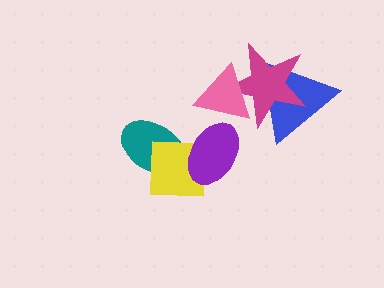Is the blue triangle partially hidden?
Yes, it is partially covered by another shape.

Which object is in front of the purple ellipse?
The pink triangle is in front of the purple ellipse.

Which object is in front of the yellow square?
The purple ellipse is in front of the yellow square.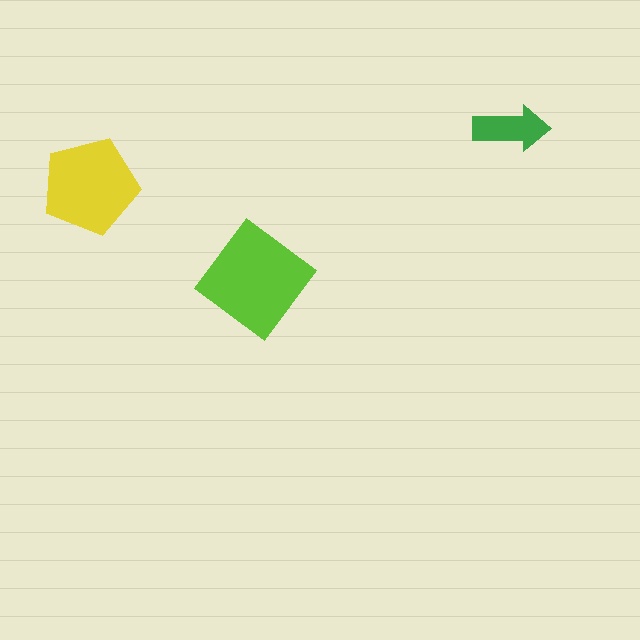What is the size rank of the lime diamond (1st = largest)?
1st.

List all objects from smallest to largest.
The green arrow, the yellow pentagon, the lime diamond.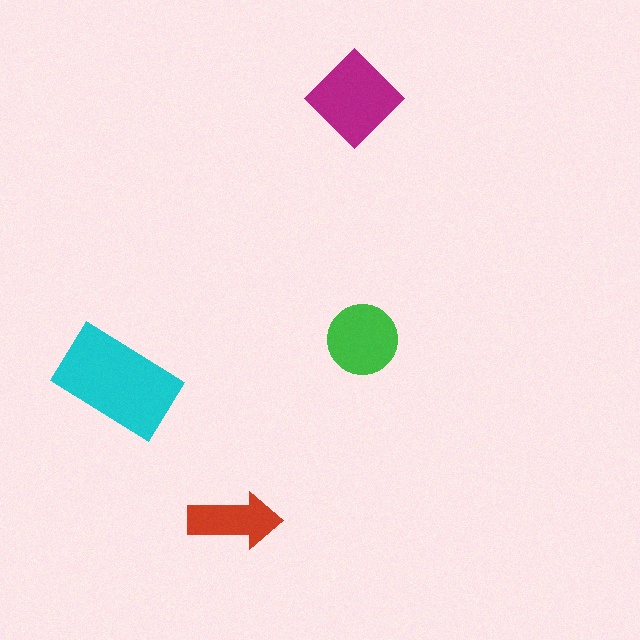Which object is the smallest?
The red arrow.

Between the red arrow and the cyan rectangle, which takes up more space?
The cyan rectangle.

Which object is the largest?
The cyan rectangle.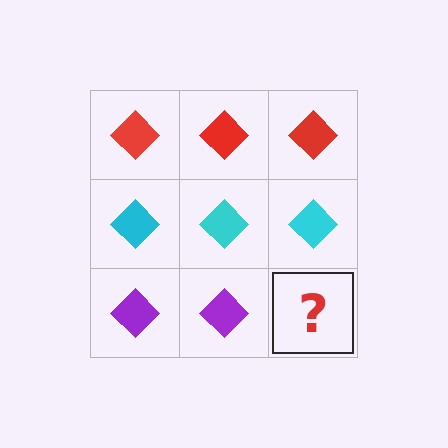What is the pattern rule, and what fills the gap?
The rule is that each row has a consistent color. The gap should be filled with a purple diamond.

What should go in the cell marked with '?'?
The missing cell should contain a purple diamond.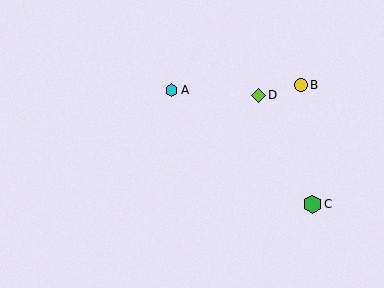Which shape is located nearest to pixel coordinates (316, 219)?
The green hexagon (labeled C) at (313, 204) is nearest to that location.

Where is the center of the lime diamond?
The center of the lime diamond is at (258, 95).